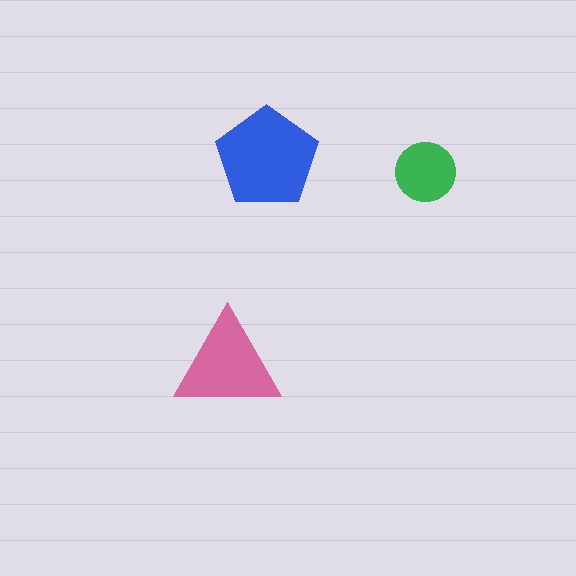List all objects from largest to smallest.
The blue pentagon, the pink triangle, the green circle.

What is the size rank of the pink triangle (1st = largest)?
2nd.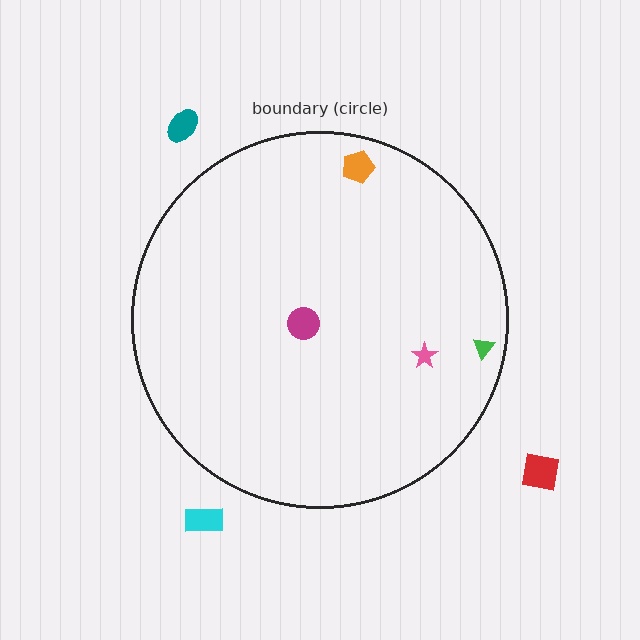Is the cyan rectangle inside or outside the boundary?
Outside.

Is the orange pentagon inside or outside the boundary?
Inside.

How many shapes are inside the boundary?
4 inside, 3 outside.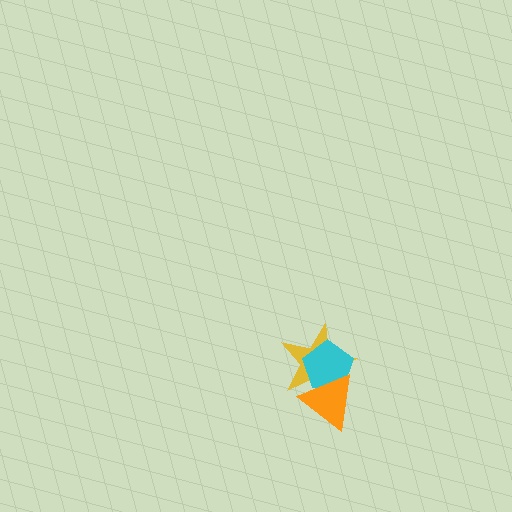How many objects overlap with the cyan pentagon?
2 objects overlap with the cyan pentagon.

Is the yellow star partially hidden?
Yes, it is partially covered by another shape.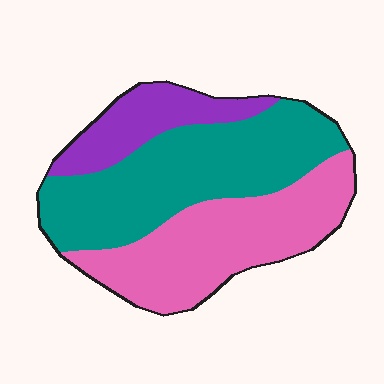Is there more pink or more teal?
Teal.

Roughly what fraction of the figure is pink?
Pink covers around 40% of the figure.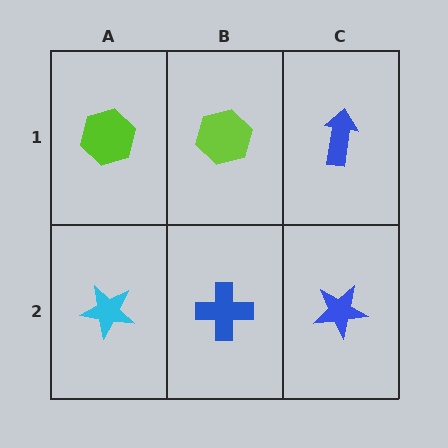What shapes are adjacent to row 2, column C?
A blue arrow (row 1, column C), a blue cross (row 2, column B).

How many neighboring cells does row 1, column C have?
2.